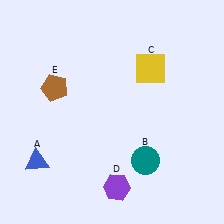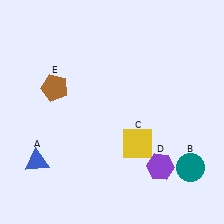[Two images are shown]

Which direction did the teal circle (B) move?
The teal circle (B) moved right.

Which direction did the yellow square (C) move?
The yellow square (C) moved down.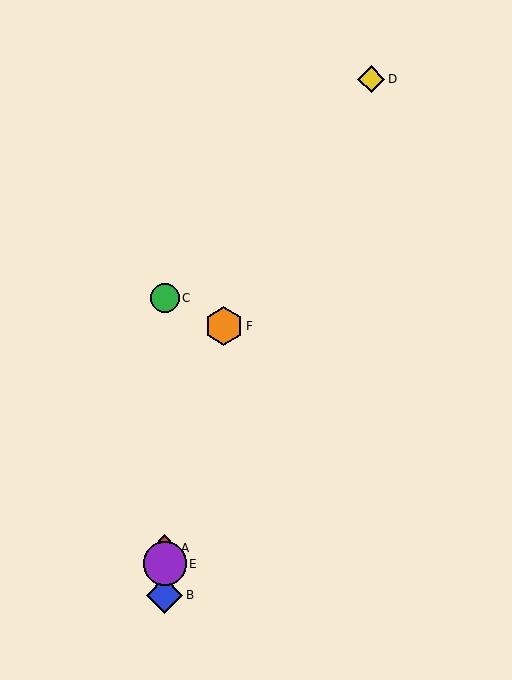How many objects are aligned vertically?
4 objects (A, B, C, E) are aligned vertically.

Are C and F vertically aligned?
No, C is at x≈165 and F is at x≈224.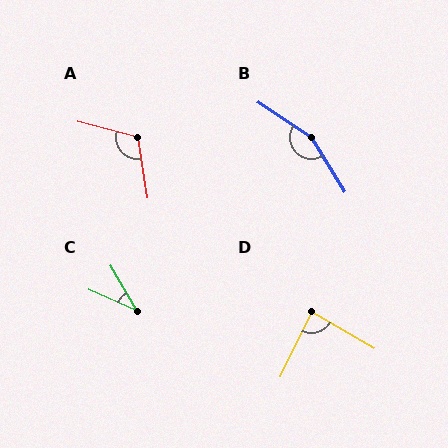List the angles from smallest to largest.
C (36°), D (85°), A (113°), B (156°).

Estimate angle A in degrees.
Approximately 113 degrees.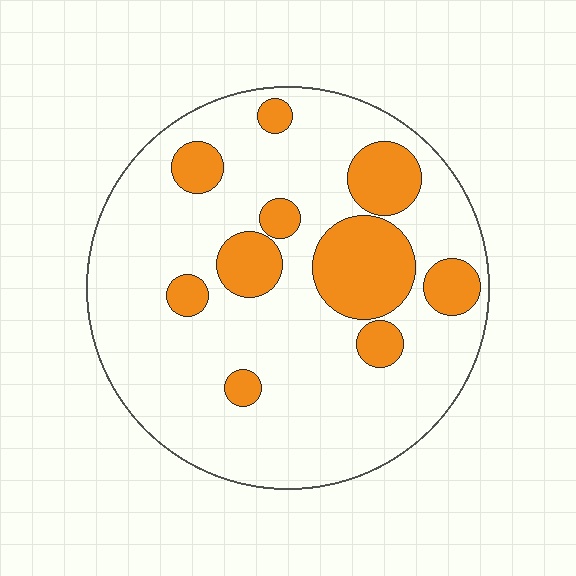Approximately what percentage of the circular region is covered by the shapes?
Approximately 20%.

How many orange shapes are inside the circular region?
10.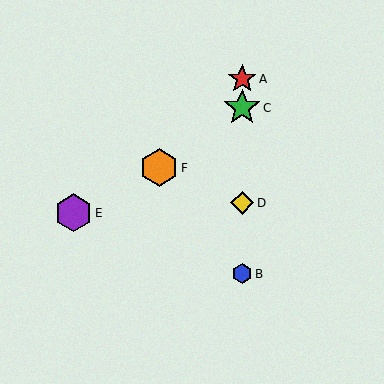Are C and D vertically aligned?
Yes, both are at x≈242.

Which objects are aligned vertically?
Objects A, B, C, D are aligned vertically.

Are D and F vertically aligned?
No, D is at x≈242 and F is at x≈159.